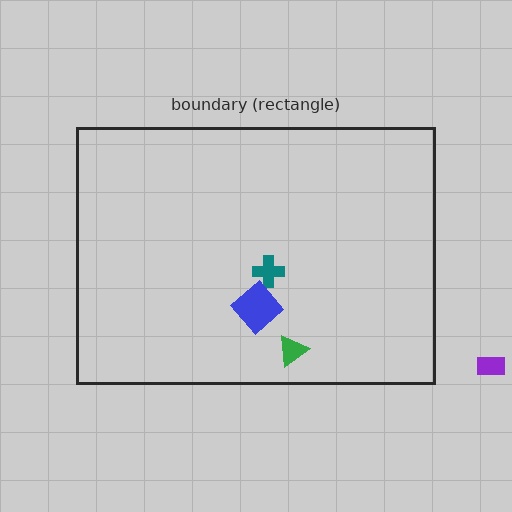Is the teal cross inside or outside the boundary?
Inside.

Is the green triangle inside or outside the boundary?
Inside.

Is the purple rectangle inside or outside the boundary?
Outside.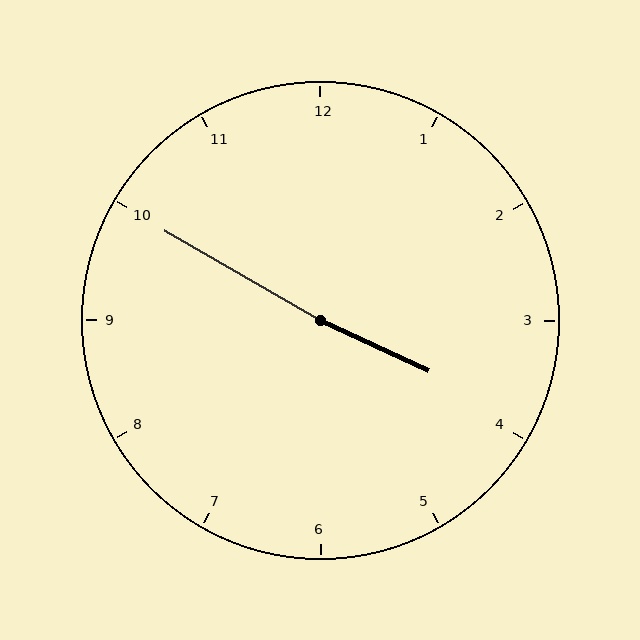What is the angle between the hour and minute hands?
Approximately 175 degrees.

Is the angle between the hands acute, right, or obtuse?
It is obtuse.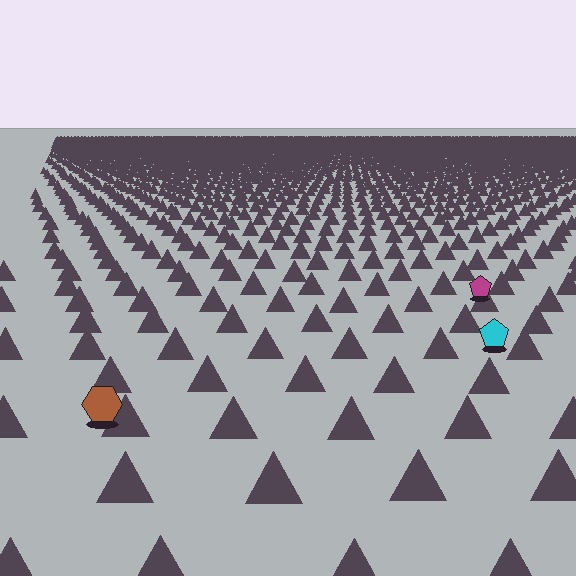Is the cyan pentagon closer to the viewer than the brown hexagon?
No. The brown hexagon is closer — you can tell from the texture gradient: the ground texture is coarser near it.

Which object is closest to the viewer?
The brown hexagon is closest. The texture marks near it are larger and more spread out.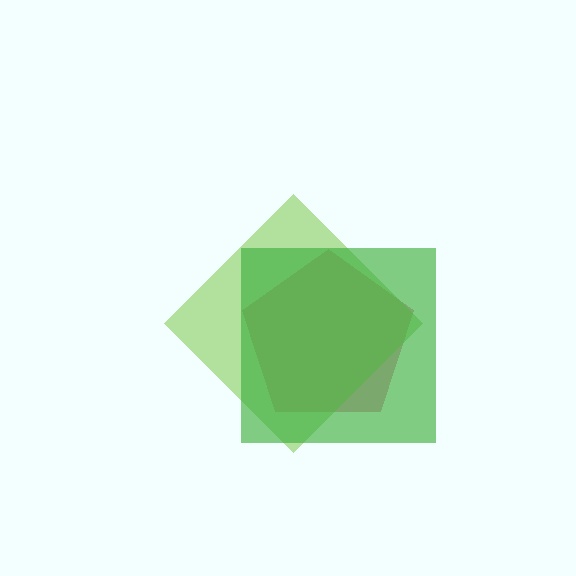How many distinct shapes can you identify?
There are 3 distinct shapes: a magenta pentagon, a lime diamond, a green square.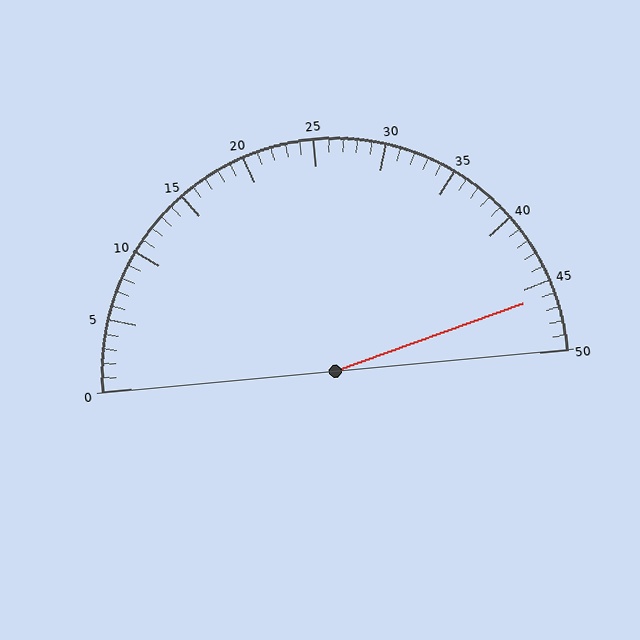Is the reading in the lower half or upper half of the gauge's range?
The reading is in the upper half of the range (0 to 50).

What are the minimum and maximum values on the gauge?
The gauge ranges from 0 to 50.